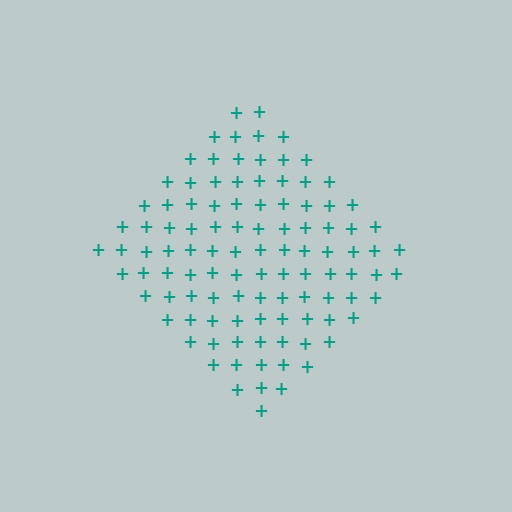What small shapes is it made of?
It is made of small plus signs.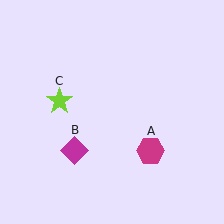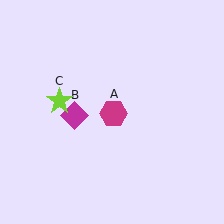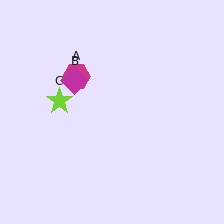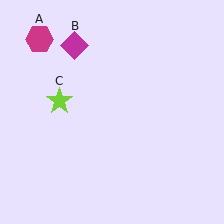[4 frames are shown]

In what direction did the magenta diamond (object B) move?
The magenta diamond (object B) moved up.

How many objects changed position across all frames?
2 objects changed position: magenta hexagon (object A), magenta diamond (object B).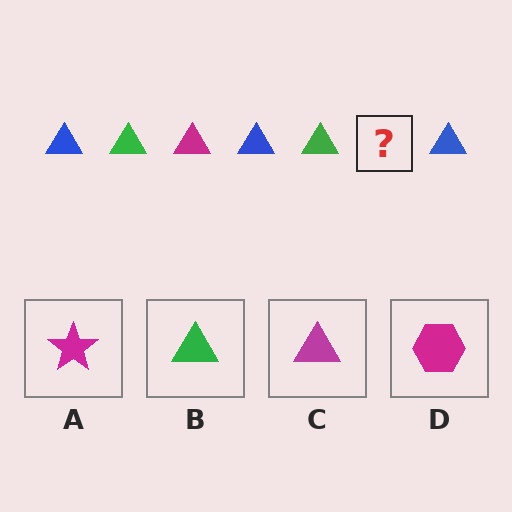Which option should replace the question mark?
Option C.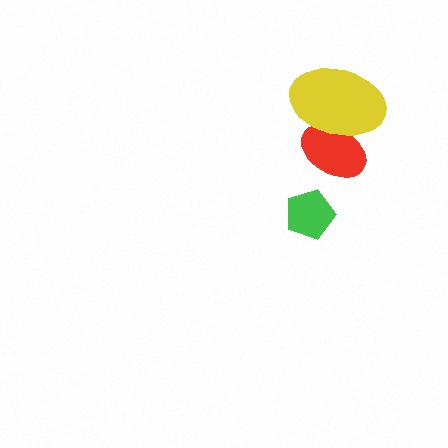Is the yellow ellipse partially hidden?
No, no other shape covers it.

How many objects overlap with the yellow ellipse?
1 object overlaps with the yellow ellipse.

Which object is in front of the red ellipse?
The yellow ellipse is in front of the red ellipse.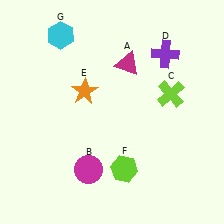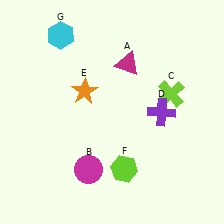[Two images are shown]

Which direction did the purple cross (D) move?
The purple cross (D) moved down.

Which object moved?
The purple cross (D) moved down.